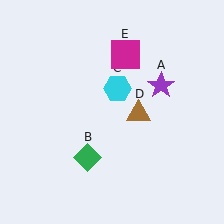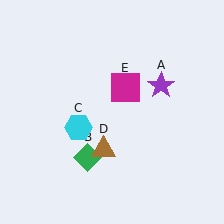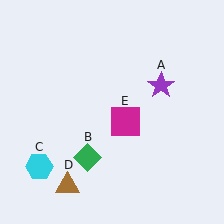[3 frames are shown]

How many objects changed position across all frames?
3 objects changed position: cyan hexagon (object C), brown triangle (object D), magenta square (object E).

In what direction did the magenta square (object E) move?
The magenta square (object E) moved down.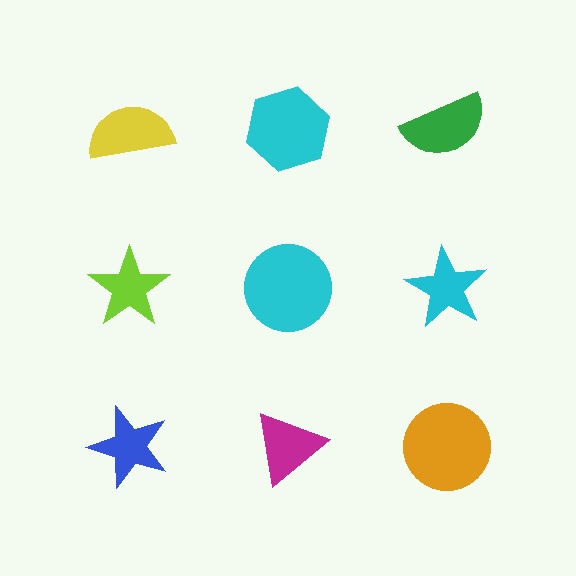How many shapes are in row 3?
3 shapes.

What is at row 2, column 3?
A cyan star.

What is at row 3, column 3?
An orange circle.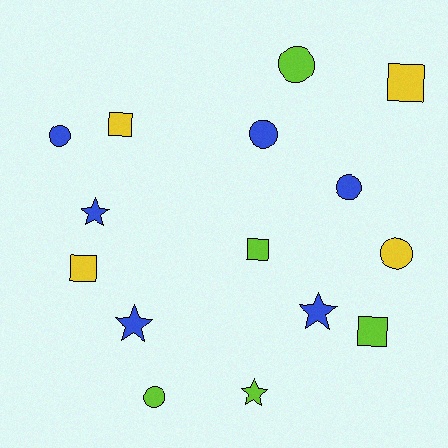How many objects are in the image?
There are 15 objects.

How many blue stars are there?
There are 3 blue stars.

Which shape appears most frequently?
Circle, with 6 objects.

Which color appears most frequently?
Blue, with 6 objects.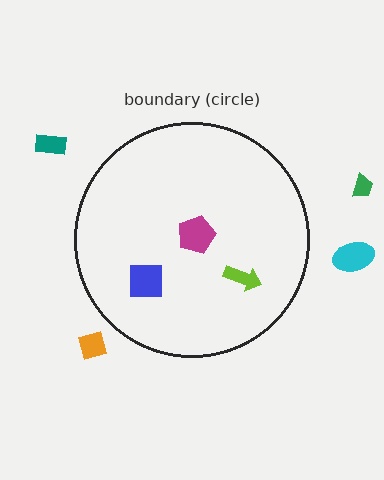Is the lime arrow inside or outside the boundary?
Inside.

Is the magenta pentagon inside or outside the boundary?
Inside.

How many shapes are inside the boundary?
3 inside, 4 outside.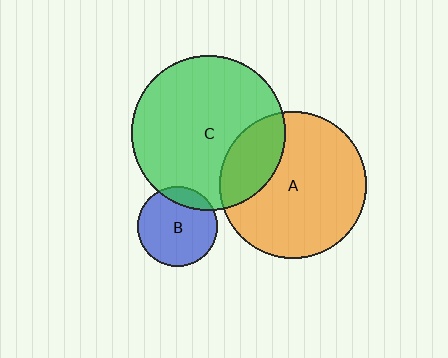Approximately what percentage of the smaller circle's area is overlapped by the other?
Approximately 25%.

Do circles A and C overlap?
Yes.